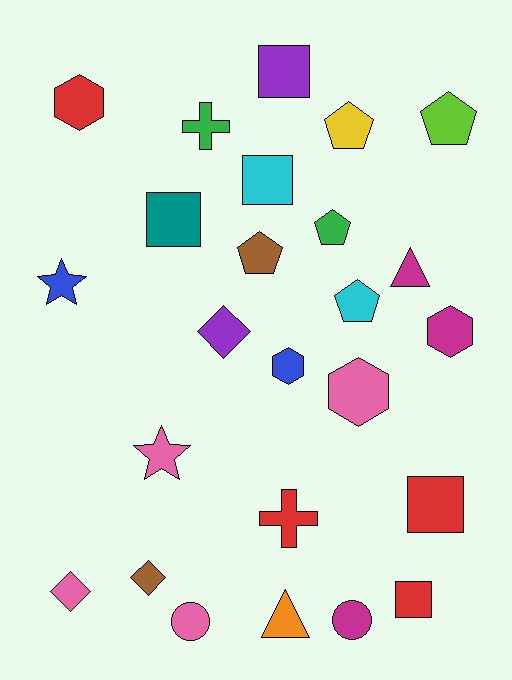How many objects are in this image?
There are 25 objects.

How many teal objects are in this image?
There is 1 teal object.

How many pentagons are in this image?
There are 5 pentagons.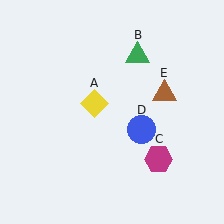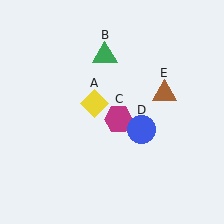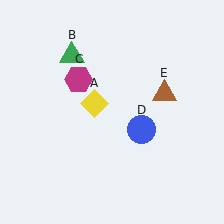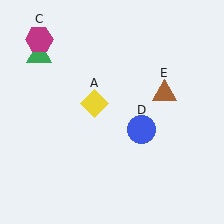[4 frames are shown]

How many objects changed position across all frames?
2 objects changed position: green triangle (object B), magenta hexagon (object C).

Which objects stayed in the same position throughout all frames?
Yellow diamond (object A) and blue circle (object D) and brown triangle (object E) remained stationary.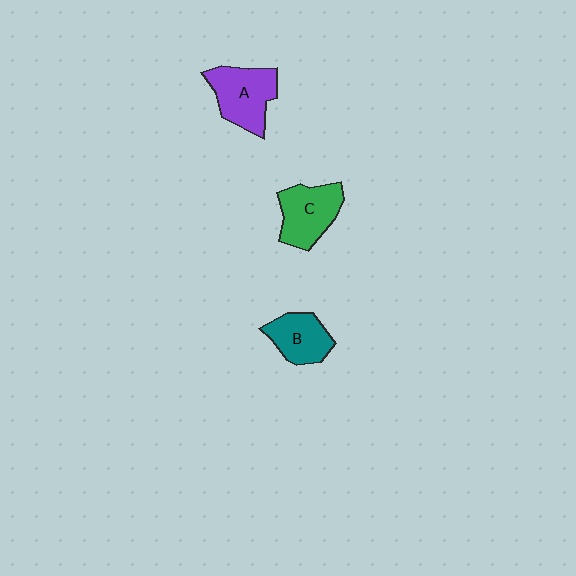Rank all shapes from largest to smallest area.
From largest to smallest: A (purple), C (green), B (teal).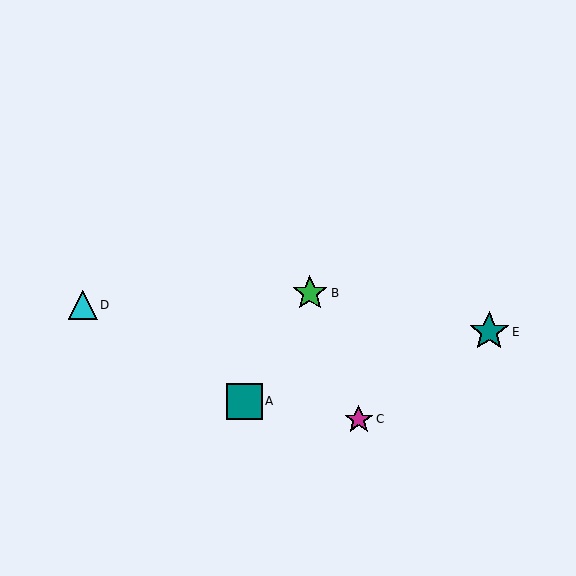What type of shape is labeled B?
Shape B is a green star.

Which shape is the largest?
The teal star (labeled E) is the largest.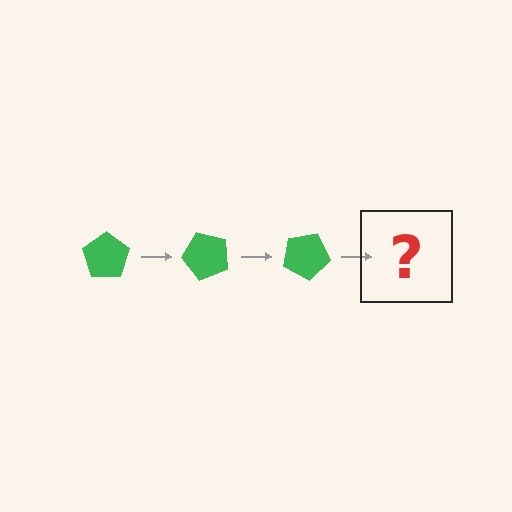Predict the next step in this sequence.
The next step is a green pentagon rotated 150 degrees.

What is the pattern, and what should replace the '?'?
The pattern is that the pentagon rotates 50 degrees each step. The '?' should be a green pentagon rotated 150 degrees.